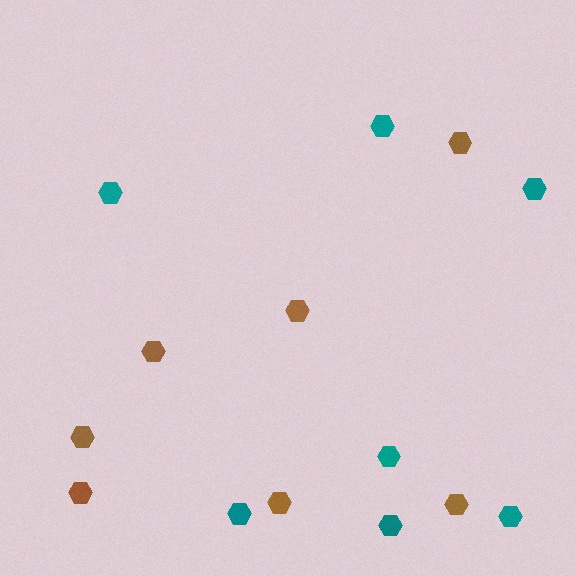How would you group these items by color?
There are 2 groups: one group of brown hexagons (7) and one group of teal hexagons (7).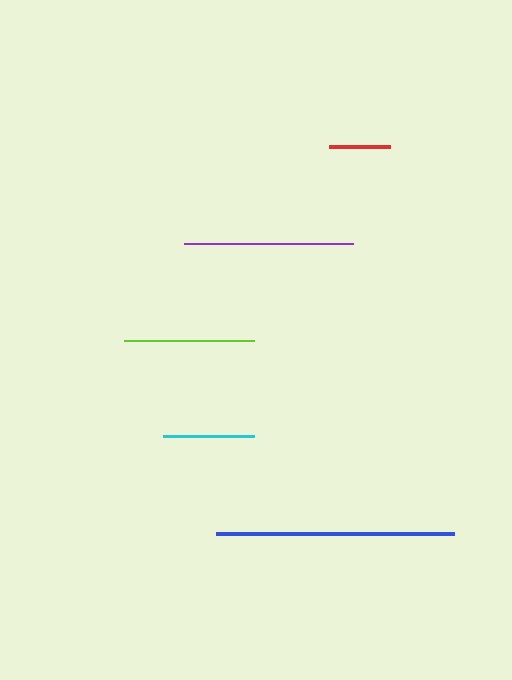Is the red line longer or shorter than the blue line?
The blue line is longer than the red line.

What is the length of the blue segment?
The blue segment is approximately 238 pixels long.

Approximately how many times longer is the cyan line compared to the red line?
The cyan line is approximately 1.5 times the length of the red line.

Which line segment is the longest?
The blue line is the longest at approximately 238 pixels.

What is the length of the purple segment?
The purple segment is approximately 169 pixels long.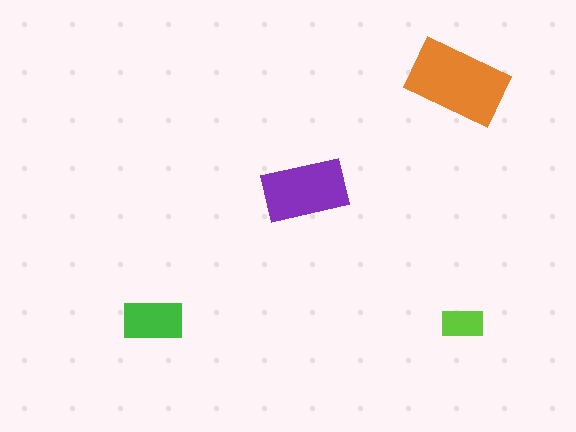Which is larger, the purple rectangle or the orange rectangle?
The orange one.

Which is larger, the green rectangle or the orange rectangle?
The orange one.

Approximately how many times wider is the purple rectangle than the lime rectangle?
About 2 times wider.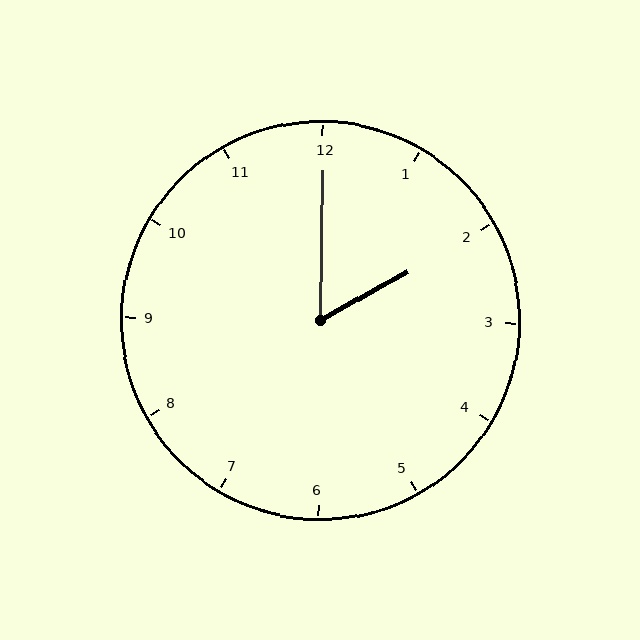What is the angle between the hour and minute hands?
Approximately 60 degrees.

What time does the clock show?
2:00.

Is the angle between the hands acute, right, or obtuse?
It is acute.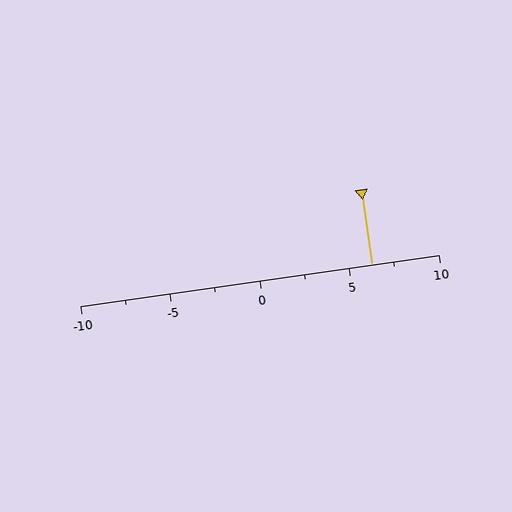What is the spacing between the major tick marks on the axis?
The major ticks are spaced 5 apart.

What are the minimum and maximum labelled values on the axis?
The axis runs from -10 to 10.